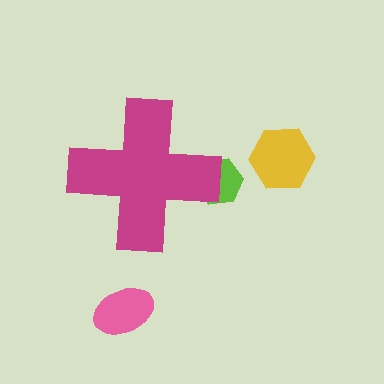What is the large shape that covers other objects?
A magenta cross.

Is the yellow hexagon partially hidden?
No, the yellow hexagon is fully visible.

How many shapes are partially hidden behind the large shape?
1 shape is partially hidden.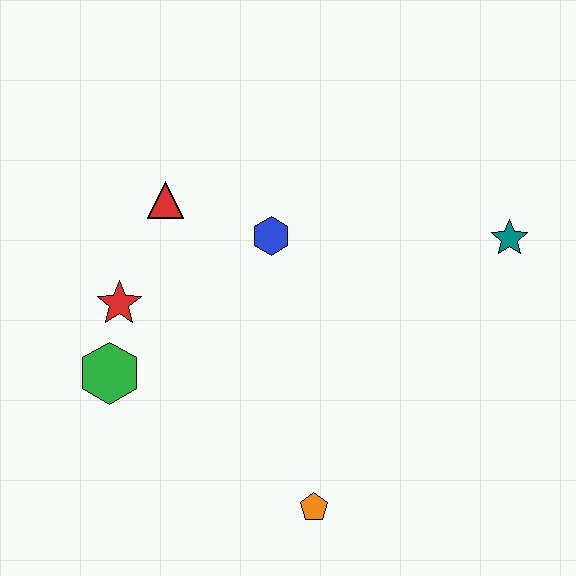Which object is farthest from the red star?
The teal star is farthest from the red star.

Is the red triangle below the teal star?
No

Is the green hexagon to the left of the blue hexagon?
Yes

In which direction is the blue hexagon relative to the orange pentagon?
The blue hexagon is above the orange pentagon.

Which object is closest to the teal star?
The blue hexagon is closest to the teal star.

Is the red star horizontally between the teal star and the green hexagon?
Yes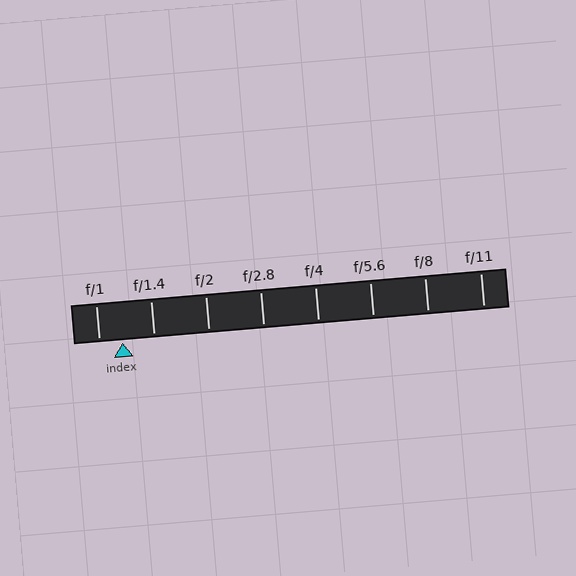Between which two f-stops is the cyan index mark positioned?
The index mark is between f/1 and f/1.4.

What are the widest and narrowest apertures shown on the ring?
The widest aperture shown is f/1 and the narrowest is f/11.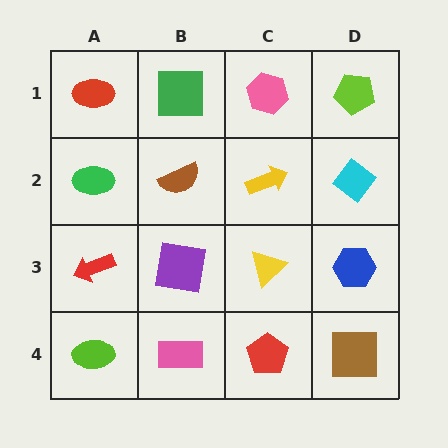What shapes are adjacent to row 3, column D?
A cyan diamond (row 2, column D), a brown square (row 4, column D), a yellow triangle (row 3, column C).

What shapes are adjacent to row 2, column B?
A green square (row 1, column B), a purple square (row 3, column B), a green ellipse (row 2, column A), a yellow arrow (row 2, column C).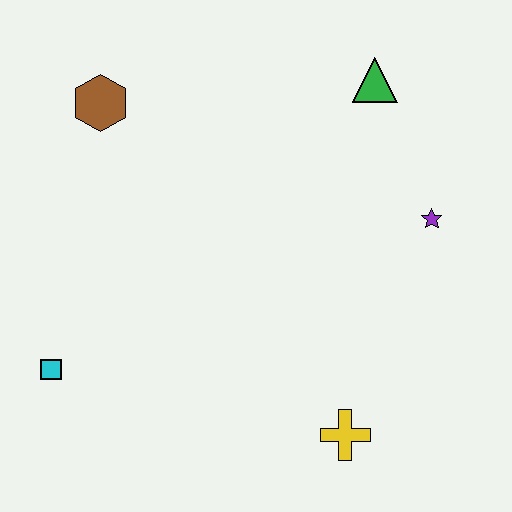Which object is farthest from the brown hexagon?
The yellow cross is farthest from the brown hexagon.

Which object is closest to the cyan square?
The brown hexagon is closest to the cyan square.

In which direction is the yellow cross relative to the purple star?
The yellow cross is below the purple star.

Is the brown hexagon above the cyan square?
Yes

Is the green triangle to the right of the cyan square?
Yes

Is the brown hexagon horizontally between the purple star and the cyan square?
Yes